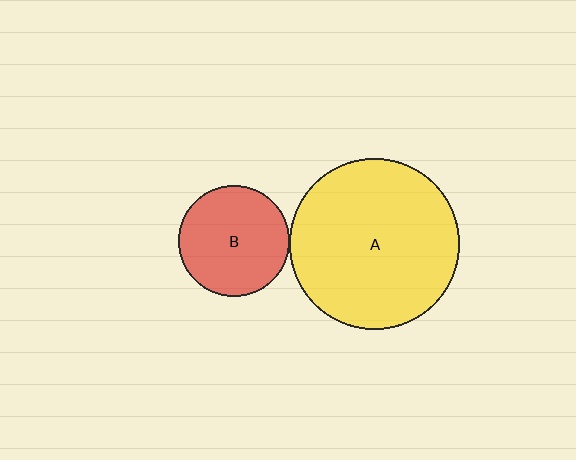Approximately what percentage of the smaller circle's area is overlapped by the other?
Approximately 5%.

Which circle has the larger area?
Circle A (yellow).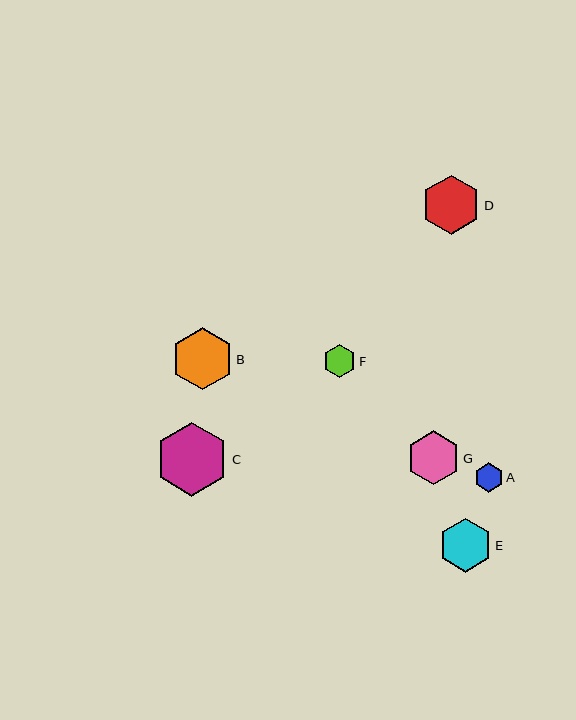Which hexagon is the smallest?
Hexagon A is the smallest with a size of approximately 29 pixels.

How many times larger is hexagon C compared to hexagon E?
Hexagon C is approximately 1.4 times the size of hexagon E.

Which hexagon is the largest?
Hexagon C is the largest with a size of approximately 73 pixels.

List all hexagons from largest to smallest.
From largest to smallest: C, B, D, E, G, F, A.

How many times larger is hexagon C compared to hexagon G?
Hexagon C is approximately 1.4 times the size of hexagon G.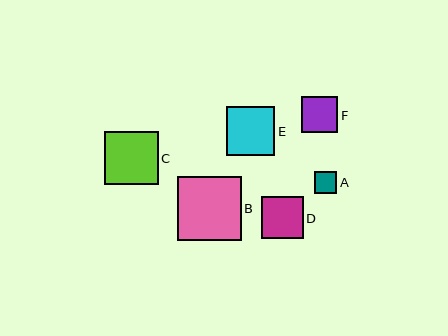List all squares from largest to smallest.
From largest to smallest: B, C, E, D, F, A.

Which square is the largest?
Square B is the largest with a size of approximately 64 pixels.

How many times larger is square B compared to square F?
Square B is approximately 1.8 times the size of square F.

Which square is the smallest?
Square A is the smallest with a size of approximately 22 pixels.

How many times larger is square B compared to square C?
Square B is approximately 1.2 times the size of square C.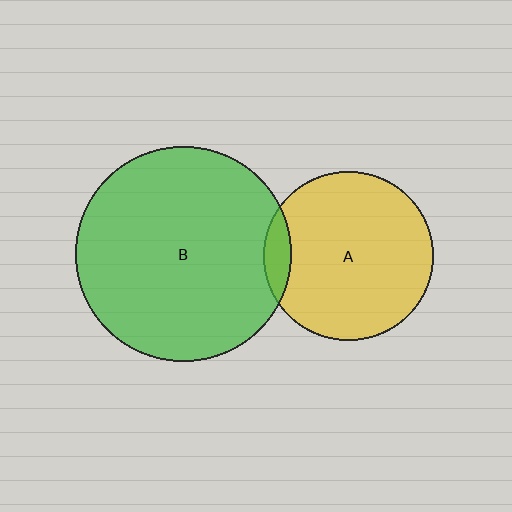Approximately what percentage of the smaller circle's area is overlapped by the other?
Approximately 10%.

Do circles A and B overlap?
Yes.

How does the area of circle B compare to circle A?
Approximately 1.6 times.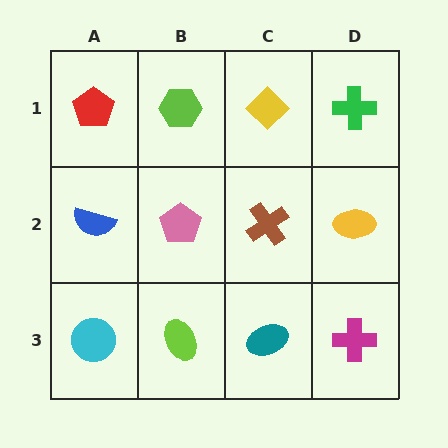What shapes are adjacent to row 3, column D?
A yellow ellipse (row 2, column D), a teal ellipse (row 3, column C).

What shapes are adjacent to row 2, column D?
A green cross (row 1, column D), a magenta cross (row 3, column D), a brown cross (row 2, column C).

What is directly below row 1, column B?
A pink pentagon.